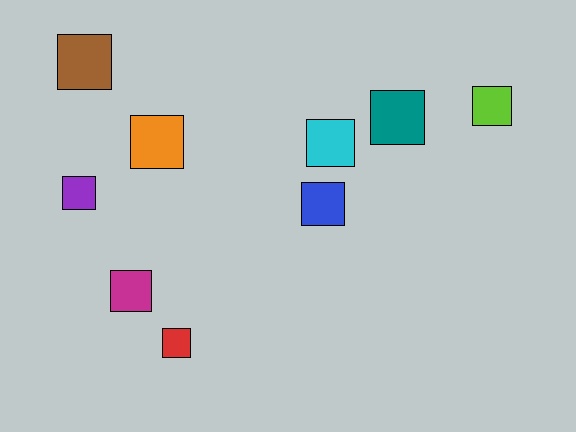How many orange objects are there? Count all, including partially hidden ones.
There is 1 orange object.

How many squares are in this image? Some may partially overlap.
There are 9 squares.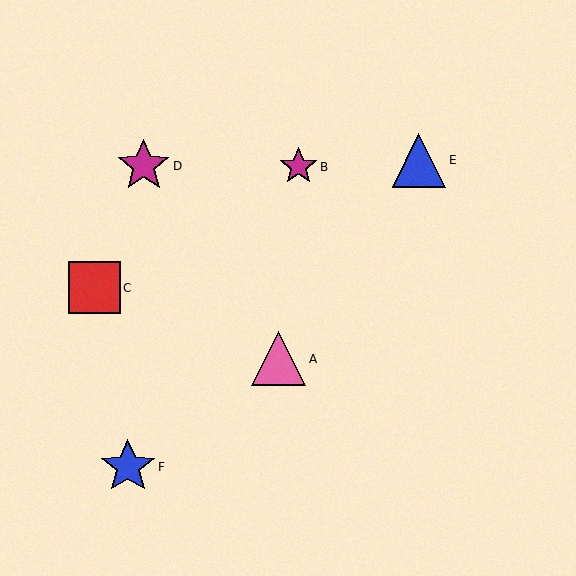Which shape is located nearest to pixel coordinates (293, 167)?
The magenta star (labeled B) at (298, 167) is nearest to that location.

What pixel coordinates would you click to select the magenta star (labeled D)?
Click at (144, 166) to select the magenta star D.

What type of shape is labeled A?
Shape A is a pink triangle.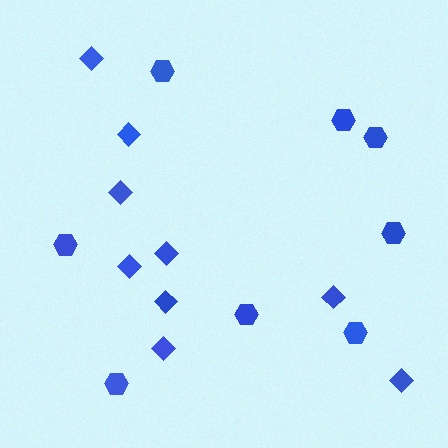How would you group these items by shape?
There are 2 groups: one group of hexagons (8) and one group of diamonds (9).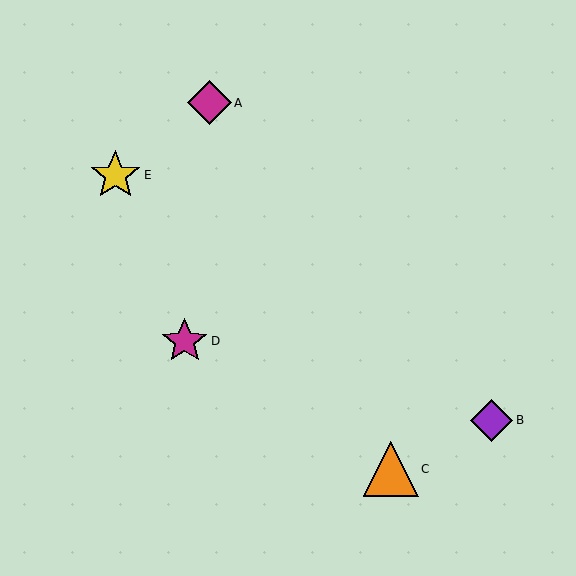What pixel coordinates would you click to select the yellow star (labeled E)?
Click at (115, 175) to select the yellow star E.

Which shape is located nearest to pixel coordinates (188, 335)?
The magenta star (labeled D) at (185, 341) is nearest to that location.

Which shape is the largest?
The orange triangle (labeled C) is the largest.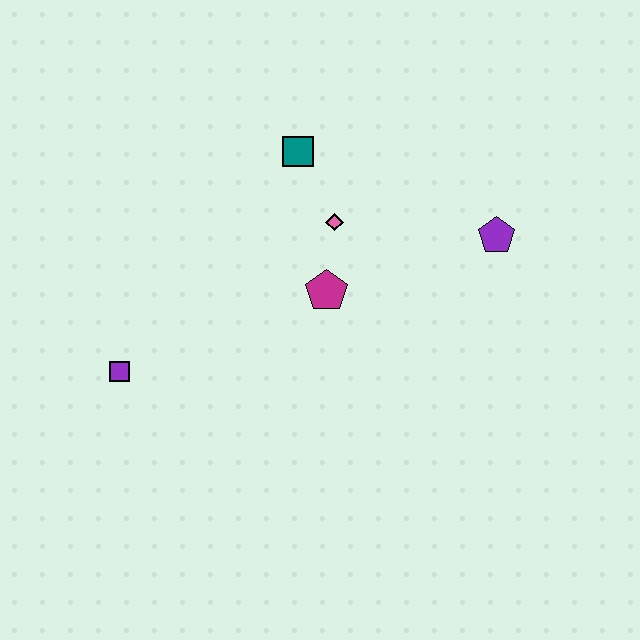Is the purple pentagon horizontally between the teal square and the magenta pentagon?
No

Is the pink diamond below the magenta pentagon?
No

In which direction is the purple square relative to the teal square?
The purple square is below the teal square.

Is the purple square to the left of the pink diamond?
Yes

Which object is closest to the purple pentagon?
The pink diamond is closest to the purple pentagon.